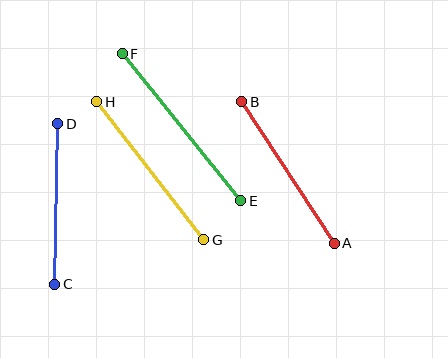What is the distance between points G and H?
The distance is approximately 175 pixels.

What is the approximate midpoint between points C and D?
The midpoint is at approximately (56, 204) pixels.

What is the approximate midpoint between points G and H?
The midpoint is at approximately (150, 171) pixels.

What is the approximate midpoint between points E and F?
The midpoint is at approximately (182, 127) pixels.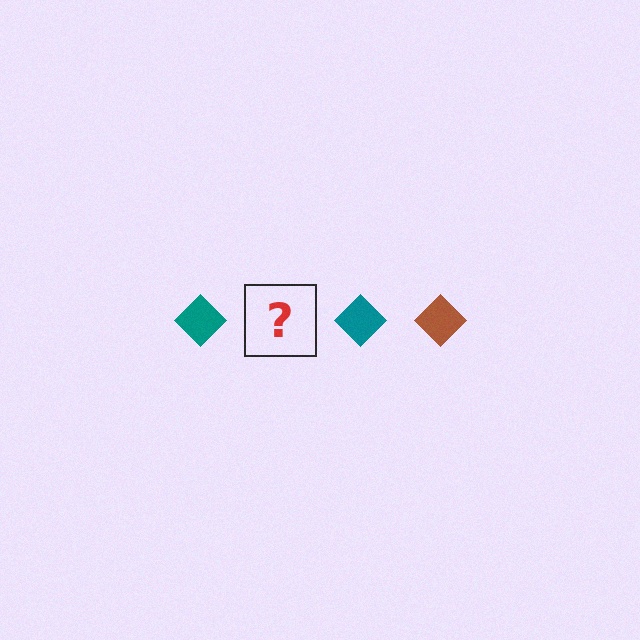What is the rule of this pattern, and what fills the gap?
The rule is that the pattern cycles through teal, brown diamonds. The gap should be filled with a brown diamond.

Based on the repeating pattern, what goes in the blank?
The blank should be a brown diamond.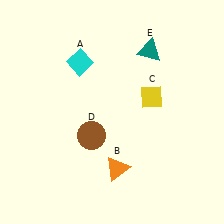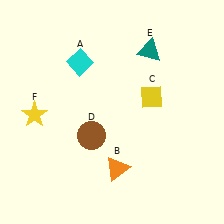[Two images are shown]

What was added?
A yellow star (F) was added in Image 2.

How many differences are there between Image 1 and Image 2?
There is 1 difference between the two images.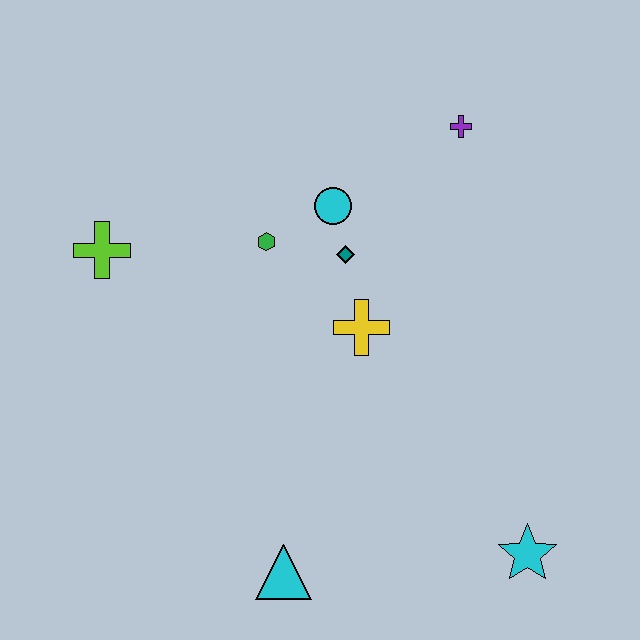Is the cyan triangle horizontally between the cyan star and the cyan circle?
No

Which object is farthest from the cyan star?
The lime cross is farthest from the cyan star.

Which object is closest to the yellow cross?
The teal diamond is closest to the yellow cross.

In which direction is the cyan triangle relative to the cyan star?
The cyan triangle is to the left of the cyan star.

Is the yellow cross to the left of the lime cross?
No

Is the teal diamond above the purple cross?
No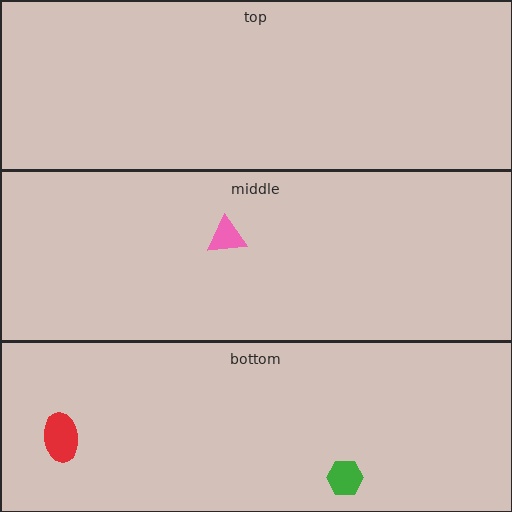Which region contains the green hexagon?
The bottom region.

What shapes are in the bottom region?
The green hexagon, the red ellipse.